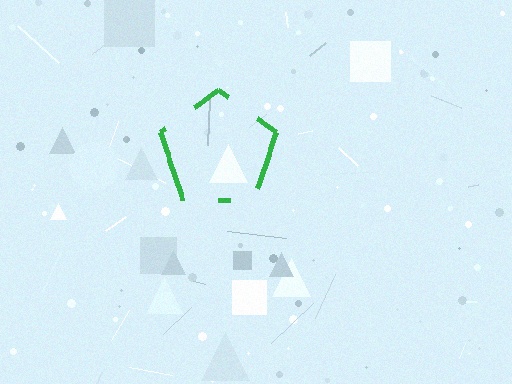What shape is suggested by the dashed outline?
The dashed outline suggests a pentagon.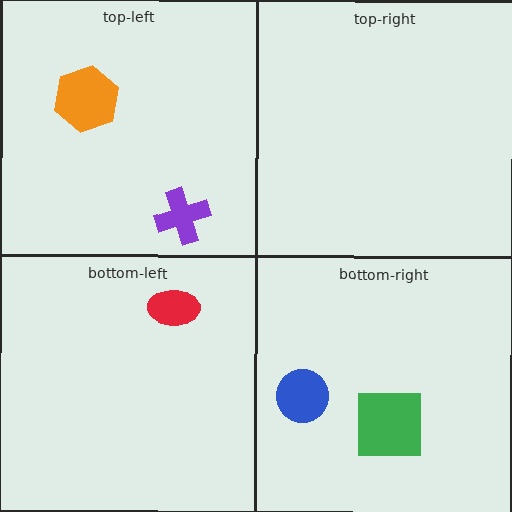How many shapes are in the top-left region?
2.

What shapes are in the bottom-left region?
The red ellipse.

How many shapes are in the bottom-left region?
1.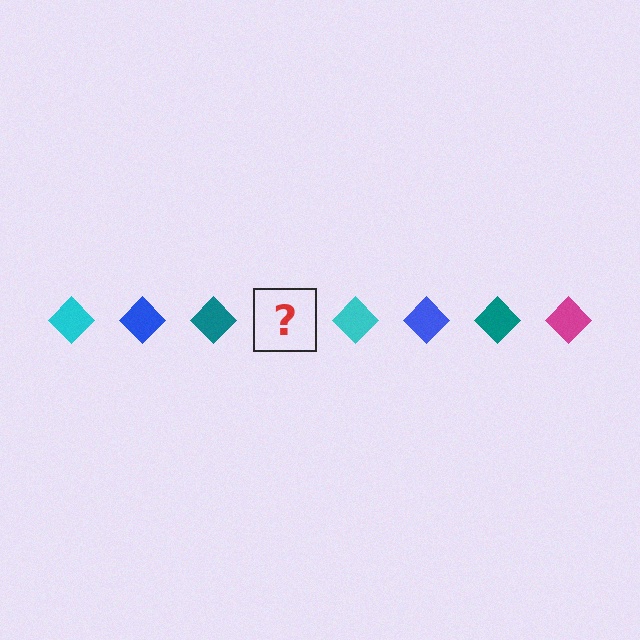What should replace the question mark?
The question mark should be replaced with a magenta diamond.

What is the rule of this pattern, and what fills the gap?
The rule is that the pattern cycles through cyan, blue, teal, magenta diamonds. The gap should be filled with a magenta diamond.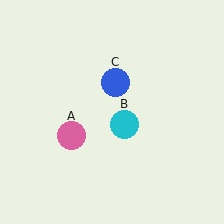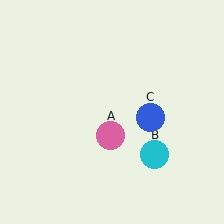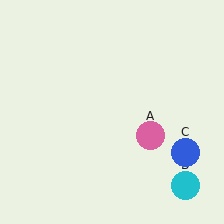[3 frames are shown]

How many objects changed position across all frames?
3 objects changed position: pink circle (object A), cyan circle (object B), blue circle (object C).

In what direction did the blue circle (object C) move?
The blue circle (object C) moved down and to the right.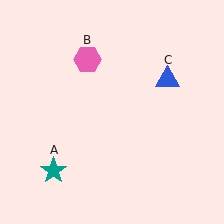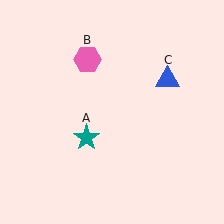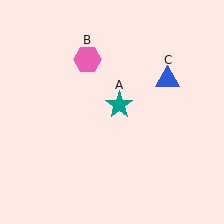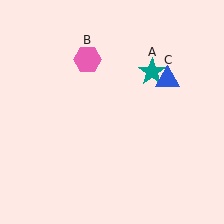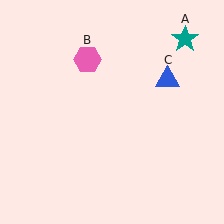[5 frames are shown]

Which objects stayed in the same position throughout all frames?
Pink hexagon (object B) and blue triangle (object C) remained stationary.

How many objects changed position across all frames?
1 object changed position: teal star (object A).